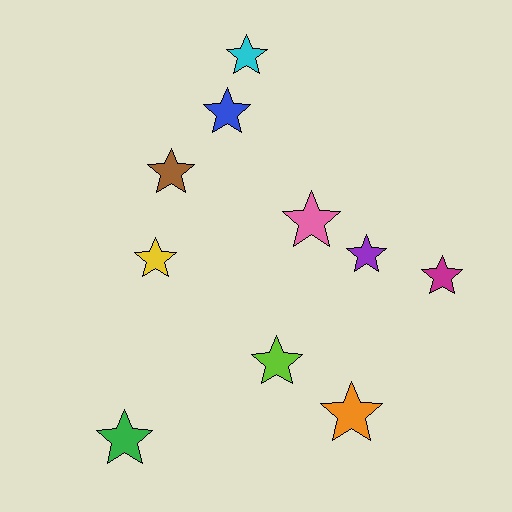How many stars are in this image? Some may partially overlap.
There are 10 stars.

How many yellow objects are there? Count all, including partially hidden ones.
There is 1 yellow object.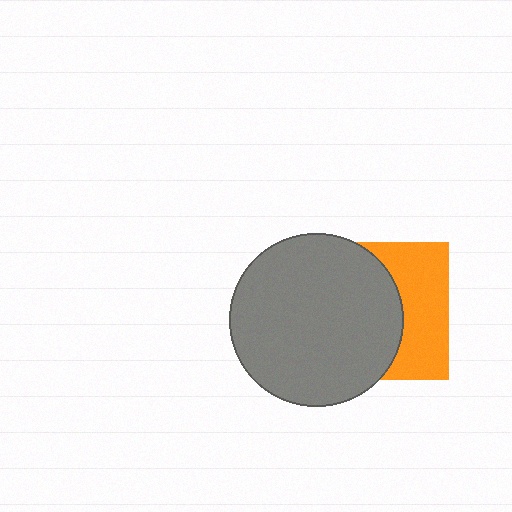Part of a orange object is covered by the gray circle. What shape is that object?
It is a square.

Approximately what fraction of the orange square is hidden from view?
Roughly 59% of the orange square is hidden behind the gray circle.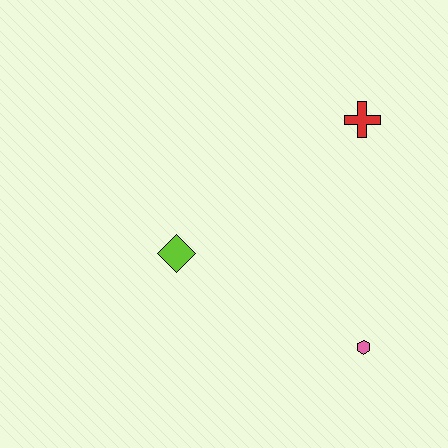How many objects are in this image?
There are 3 objects.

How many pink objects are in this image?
There is 1 pink object.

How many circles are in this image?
There are no circles.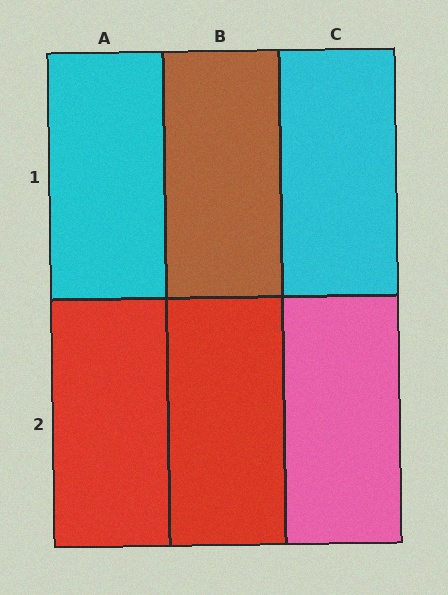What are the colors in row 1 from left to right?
Cyan, brown, cyan.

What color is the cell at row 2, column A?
Red.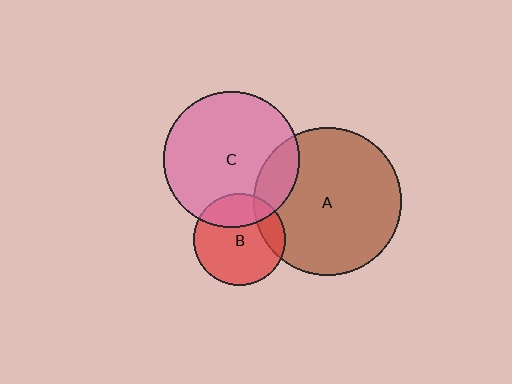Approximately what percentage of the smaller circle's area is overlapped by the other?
Approximately 20%.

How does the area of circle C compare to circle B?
Approximately 2.2 times.